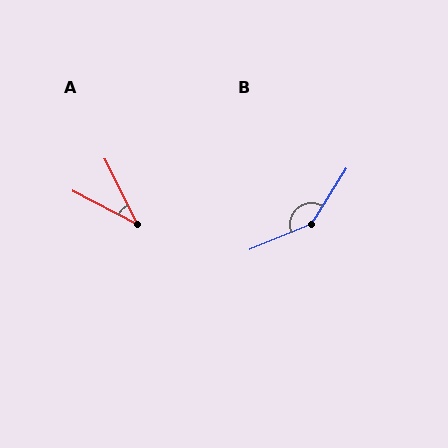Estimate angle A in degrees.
Approximately 37 degrees.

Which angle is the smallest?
A, at approximately 37 degrees.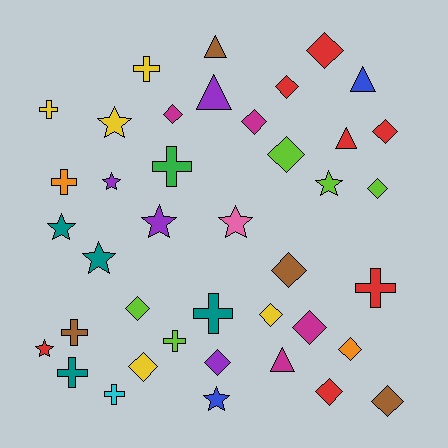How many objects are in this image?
There are 40 objects.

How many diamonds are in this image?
There are 16 diamonds.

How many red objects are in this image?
There are 7 red objects.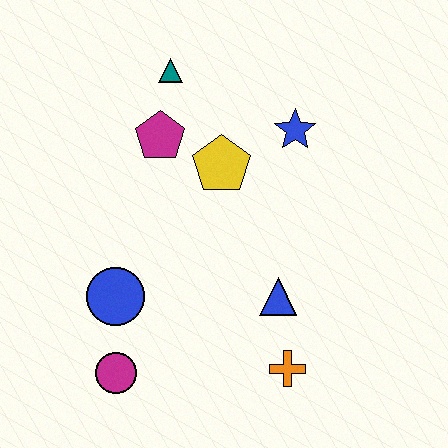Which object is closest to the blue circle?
The magenta circle is closest to the blue circle.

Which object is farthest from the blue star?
The magenta circle is farthest from the blue star.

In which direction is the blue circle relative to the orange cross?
The blue circle is to the left of the orange cross.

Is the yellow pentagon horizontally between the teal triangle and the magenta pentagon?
No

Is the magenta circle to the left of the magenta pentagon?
Yes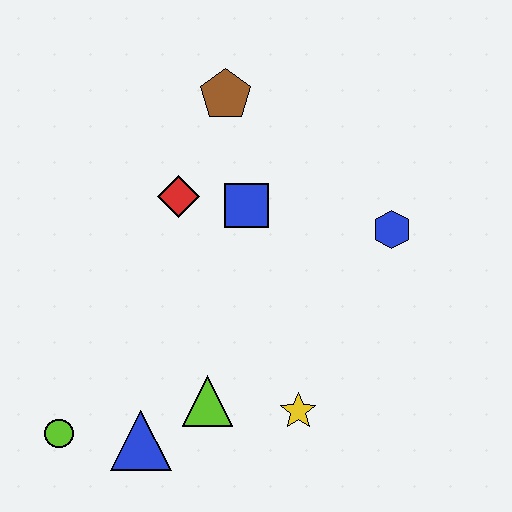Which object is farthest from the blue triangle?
The brown pentagon is farthest from the blue triangle.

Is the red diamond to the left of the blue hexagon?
Yes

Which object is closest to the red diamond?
The blue square is closest to the red diamond.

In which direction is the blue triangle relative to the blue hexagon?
The blue triangle is to the left of the blue hexagon.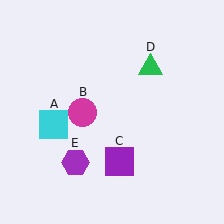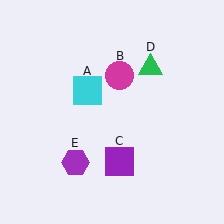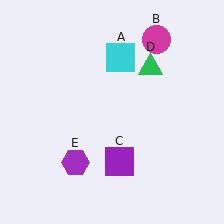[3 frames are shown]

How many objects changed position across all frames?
2 objects changed position: cyan square (object A), magenta circle (object B).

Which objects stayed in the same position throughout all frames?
Purple square (object C) and green triangle (object D) and purple hexagon (object E) remained stationary.